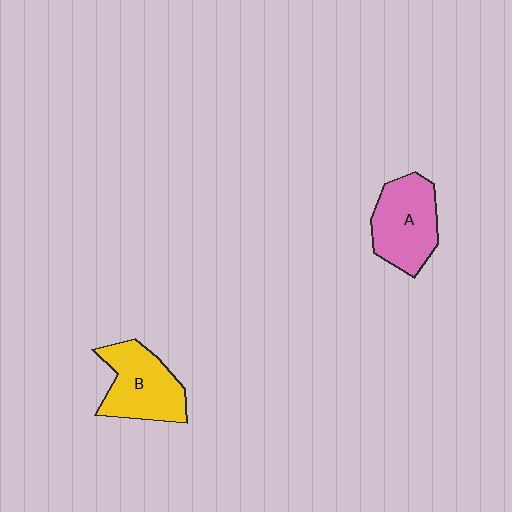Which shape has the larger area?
Shape A (pink).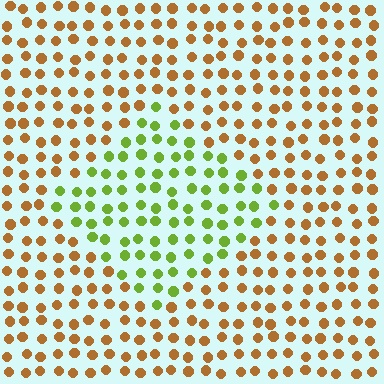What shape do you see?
I see a diamond.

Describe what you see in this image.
The image is filled with small brown elements in a uniform arrangement. A diamond-shaped region is visible where the elements are tinted to a slightly different hue, forming a subtle color boundary.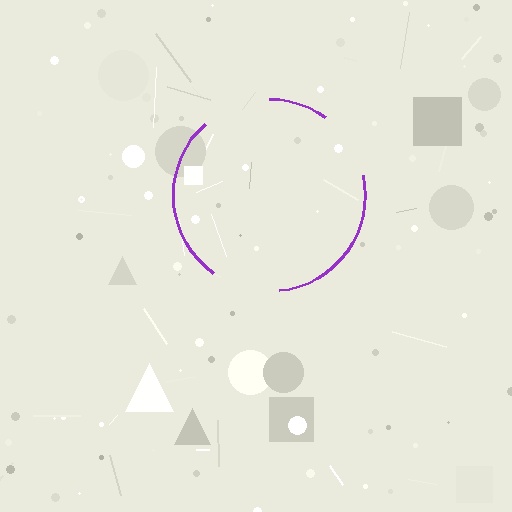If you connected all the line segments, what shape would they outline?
They would outline a circle.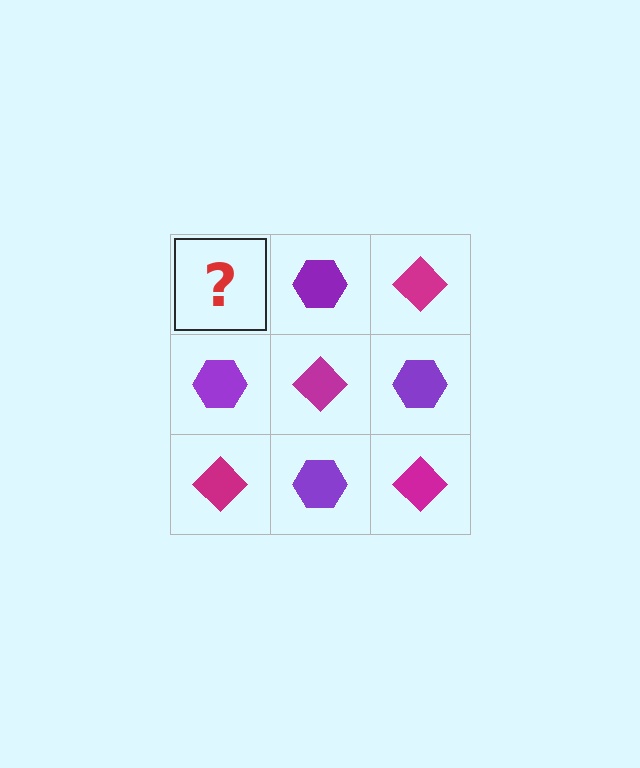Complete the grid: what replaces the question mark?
The question mark should be replaced with a magenta diamond.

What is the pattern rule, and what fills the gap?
The rule is that it alternates magenta diamond and purple hexagon in a checkerboard pattern. The gap should be filled with a magenta diamond.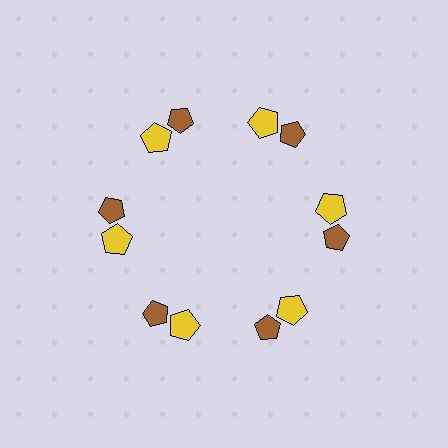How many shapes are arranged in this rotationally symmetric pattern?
There are 12 shapes, arranged in 6 groups of 2.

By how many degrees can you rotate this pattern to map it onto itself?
The pattern maps onto itself every 60 degrees of rotation.